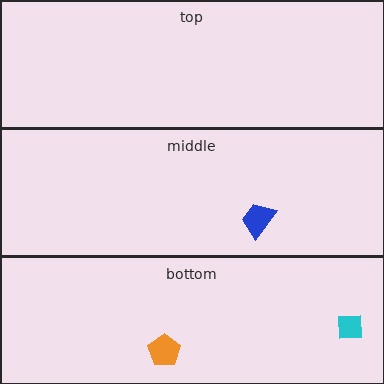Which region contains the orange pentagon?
The bottom region.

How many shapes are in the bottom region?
2.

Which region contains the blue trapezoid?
The middle region.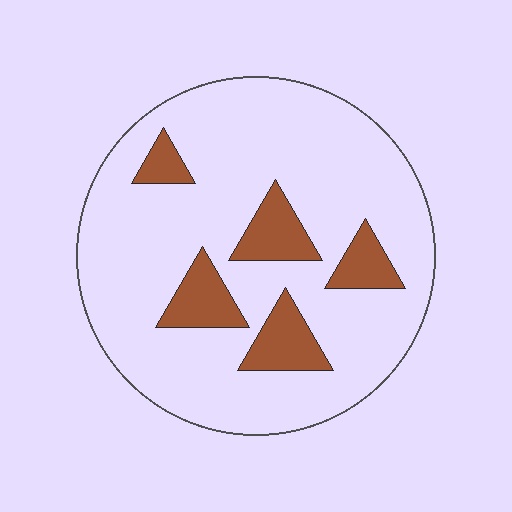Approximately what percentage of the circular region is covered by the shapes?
Approximately 15%.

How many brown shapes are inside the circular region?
5.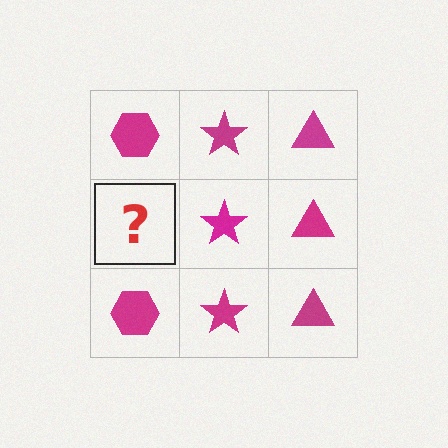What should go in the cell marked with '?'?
The missing cell should contain a magenta hexagon.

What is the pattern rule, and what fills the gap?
The rule is that each column has a consistent shape. The gap should be filled with a magenta hexagon.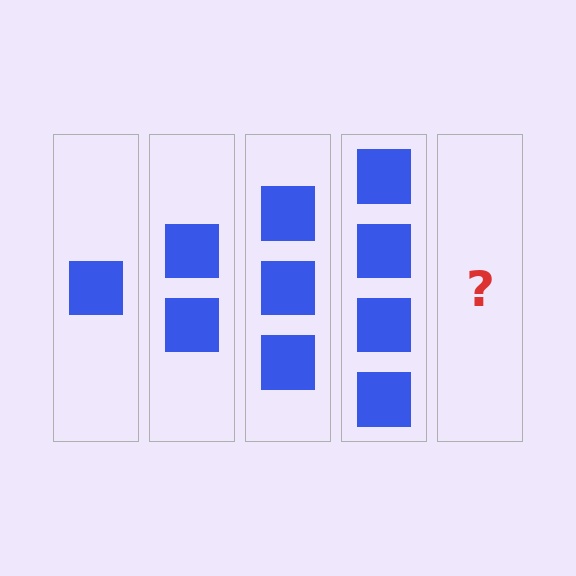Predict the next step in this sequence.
The next step is 5 squares.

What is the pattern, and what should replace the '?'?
The pattern is that each step adds one more square. The '?' should be 5 squares.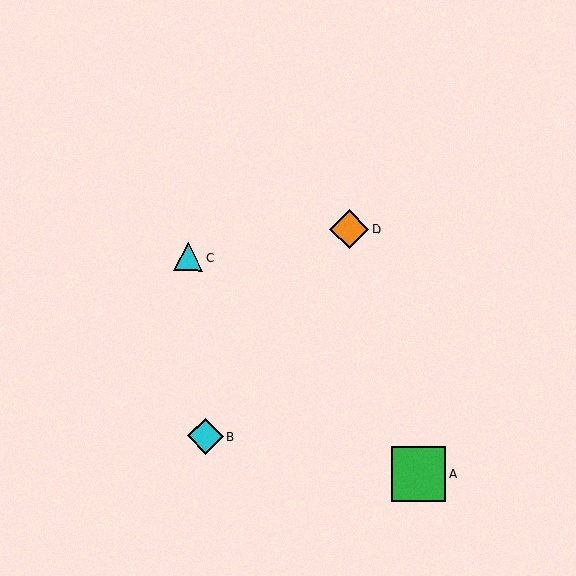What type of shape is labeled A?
Shape A is a green square.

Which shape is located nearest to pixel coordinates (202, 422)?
The cyan diamond (labeled B) at (205, 436) is nearest to that location.